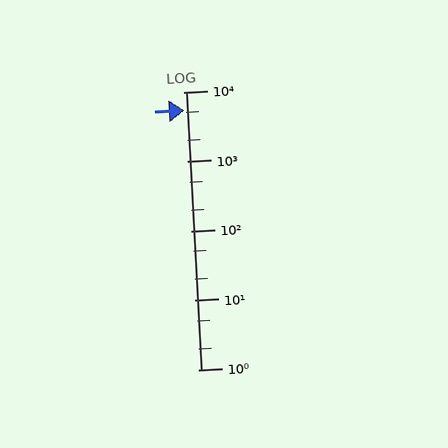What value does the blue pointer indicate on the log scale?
The pointer indicates approximately 5400.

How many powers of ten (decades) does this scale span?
The scale spans 4 decades, from 1 to 10000.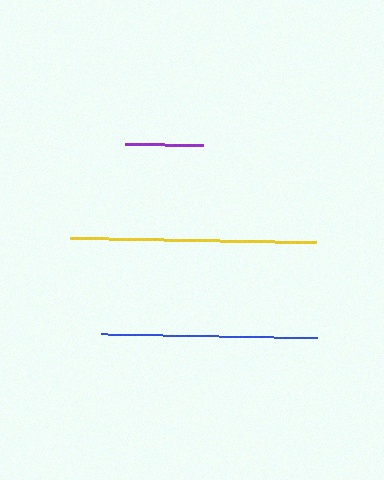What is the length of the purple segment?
The purple segment is approximately 78 pixels long.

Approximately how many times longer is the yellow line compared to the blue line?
The yellow line is approximately 1.1 times the length of the blue line.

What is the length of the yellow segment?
The yellow segment is approximately 246 pixels long.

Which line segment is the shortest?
The purple line is the shortest at approximately 78 pixels.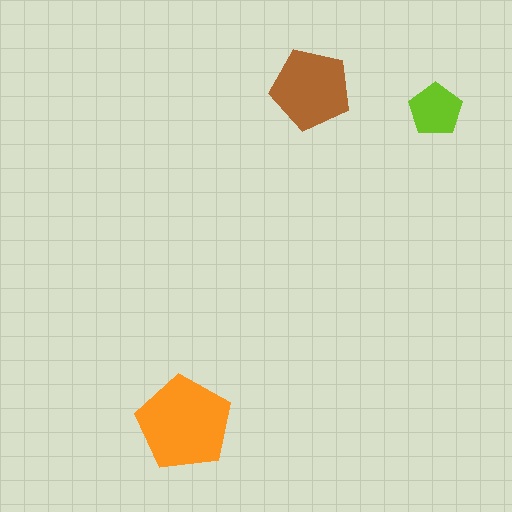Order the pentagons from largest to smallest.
the orange one, the brown one, the lime one.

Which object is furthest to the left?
The orange pentagon is leftmost.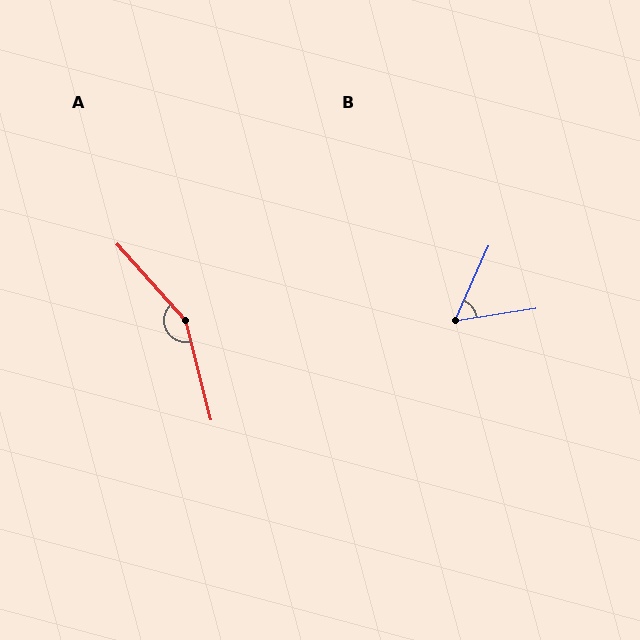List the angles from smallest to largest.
B (57°), A (152°).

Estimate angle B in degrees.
Approximately 57 degrees.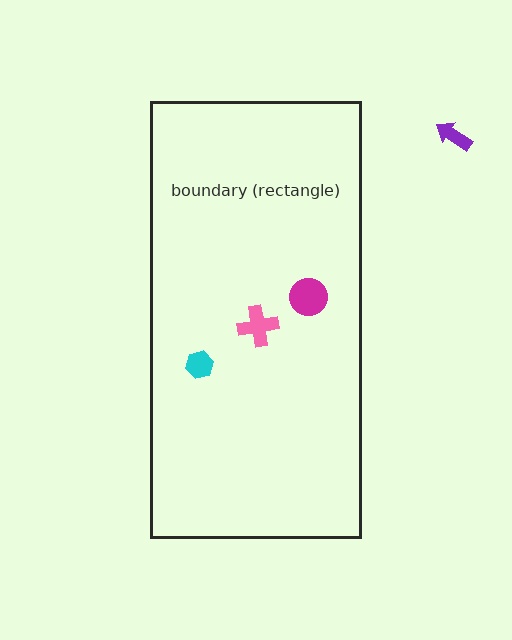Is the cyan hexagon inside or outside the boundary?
Inside.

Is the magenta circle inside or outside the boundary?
Inside.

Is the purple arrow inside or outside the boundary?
Outside.